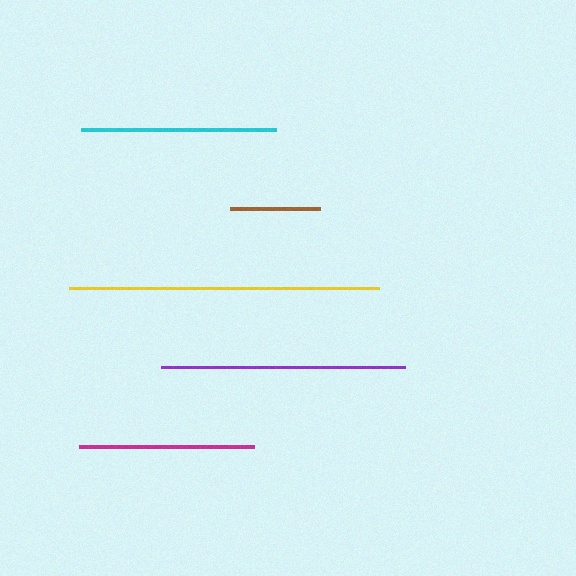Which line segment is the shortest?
The brown line is the shortest at approximately 89 pixels.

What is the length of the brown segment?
The brown segment is approximately 89 pixels long.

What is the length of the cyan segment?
The cyan segment is approximately 195 pixels long.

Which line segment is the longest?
The yellow line is the longest at approximately 310 pixels.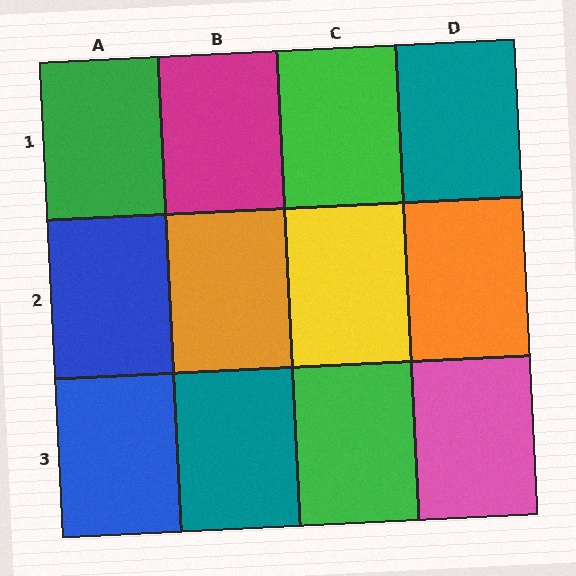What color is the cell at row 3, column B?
Teal.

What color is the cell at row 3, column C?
Green.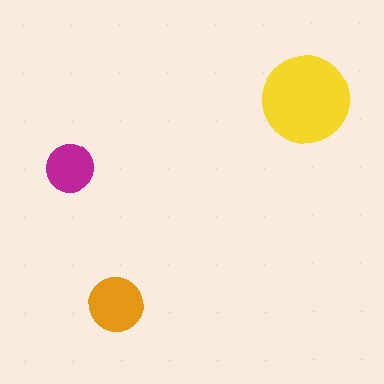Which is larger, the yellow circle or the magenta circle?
The yellow one.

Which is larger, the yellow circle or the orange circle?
The yellow one.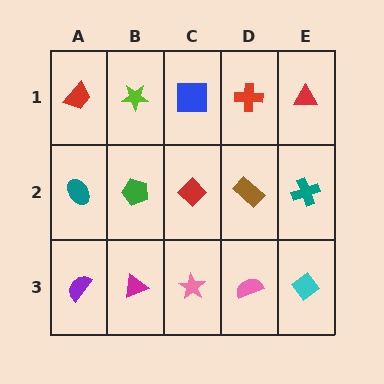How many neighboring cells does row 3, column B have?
3.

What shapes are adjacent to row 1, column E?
A teal cross (row 2, column E), a red cross (row 1, column D).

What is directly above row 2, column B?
A lime star.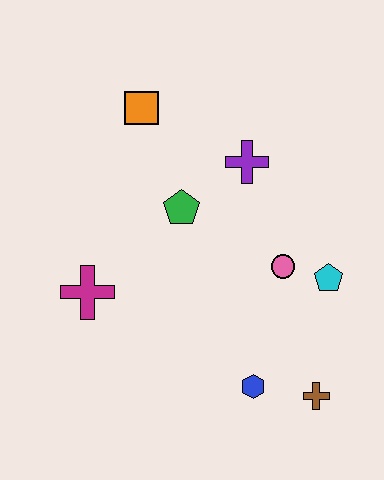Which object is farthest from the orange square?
The brown cross is farthest from the orange square.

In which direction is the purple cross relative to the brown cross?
The purple cross is above the brown cross.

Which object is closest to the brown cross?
The blue hexagon is closest to the brown cross.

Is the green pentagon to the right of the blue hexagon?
No